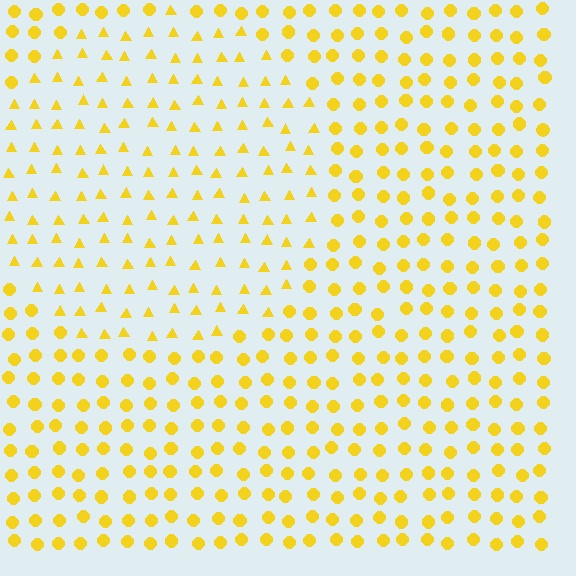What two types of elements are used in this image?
The image uses triangles inside the circle region and circles outside it.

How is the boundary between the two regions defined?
The boundary is defined by a change in element shape: triangles inside vs. circles outside. All elements share the same color and spacing.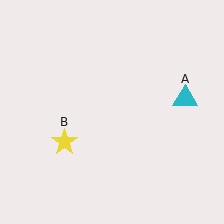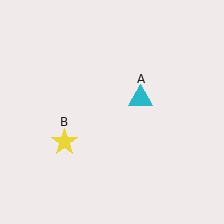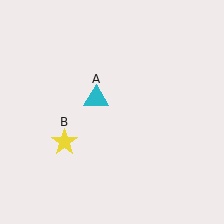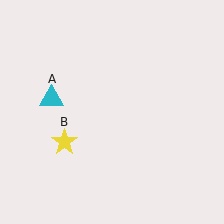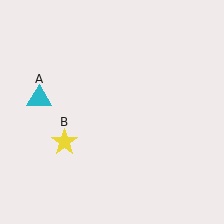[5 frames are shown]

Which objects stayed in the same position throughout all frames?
Yellow star (object B) remained stationary.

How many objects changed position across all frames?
1 object changed position: cyan triangle (object A).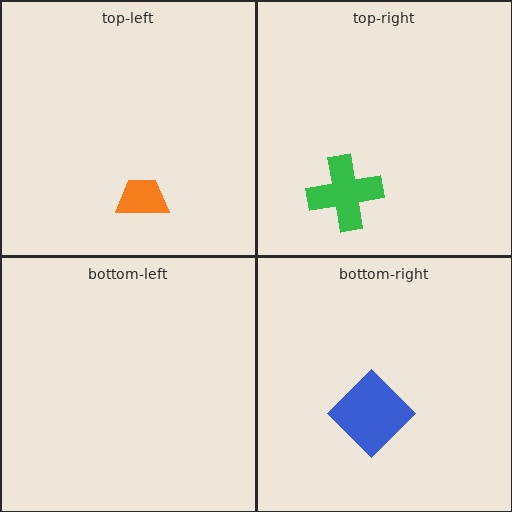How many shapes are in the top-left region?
1.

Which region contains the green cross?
The top-right region.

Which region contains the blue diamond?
The bottom-right region.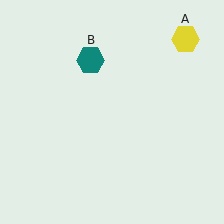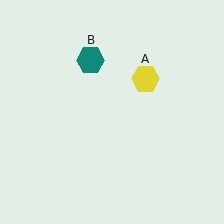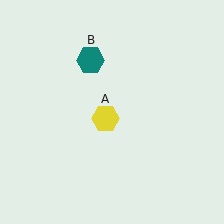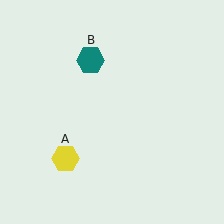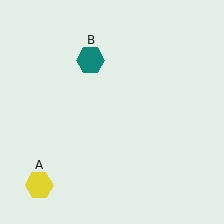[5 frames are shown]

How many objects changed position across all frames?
1 object changed position: yellow hexagon (object A).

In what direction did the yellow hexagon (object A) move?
The yellow hexagon (object A) moved down and to the left.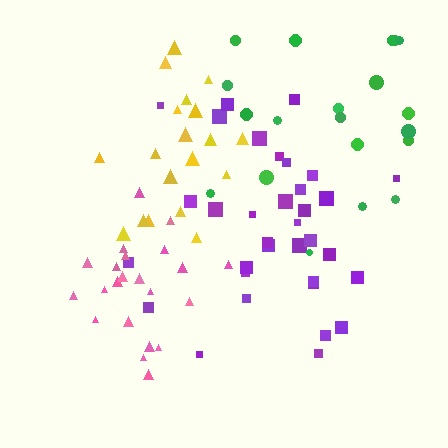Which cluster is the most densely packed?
Pink.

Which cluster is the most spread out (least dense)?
Green.